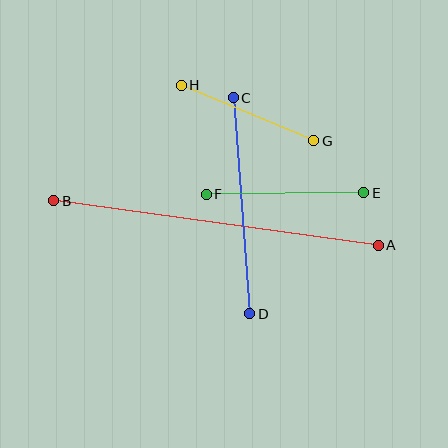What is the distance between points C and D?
The distance is approximately 217 pixels.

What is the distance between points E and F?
The distance is approximately 157 pixels.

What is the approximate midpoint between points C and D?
The midpoint is at approximately (242, 206) pixels.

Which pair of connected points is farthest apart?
Points A and B are farthest apart.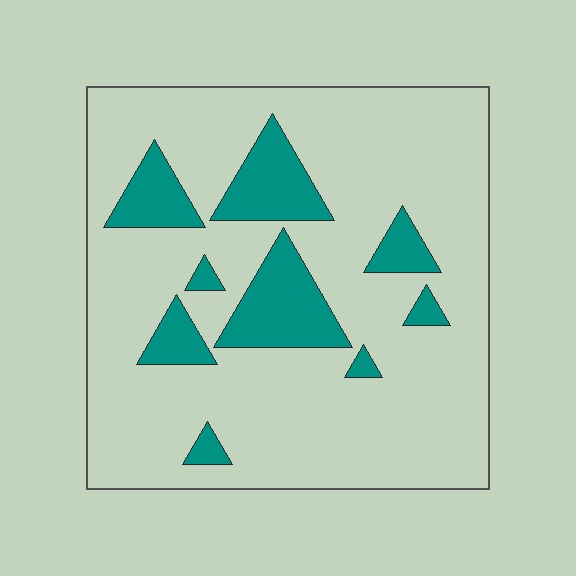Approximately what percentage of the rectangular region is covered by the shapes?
Approximately 20%.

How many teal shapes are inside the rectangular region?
9.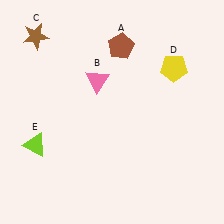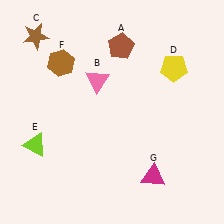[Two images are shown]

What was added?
A brown hexagon (F), a magenta triangle (G) were added in Image 2.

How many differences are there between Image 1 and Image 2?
There are 2 differences between the two images.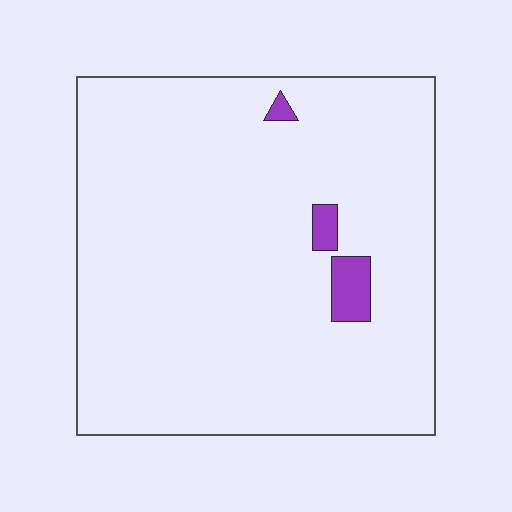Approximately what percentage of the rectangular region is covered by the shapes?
Approximately 5%.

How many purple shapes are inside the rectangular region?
3.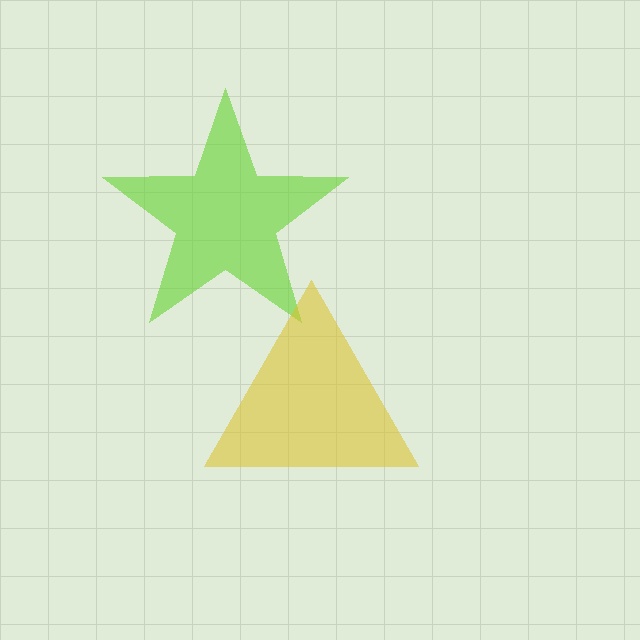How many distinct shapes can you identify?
There are 2 distinct shapes: a lime star, a yellow triangle.